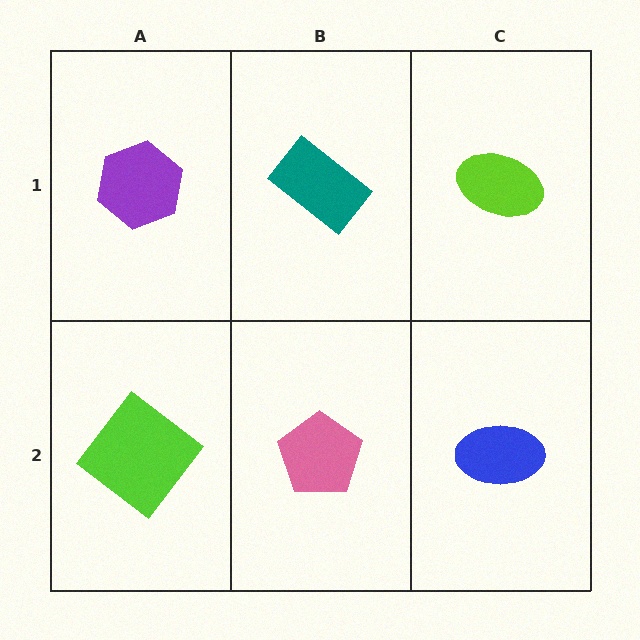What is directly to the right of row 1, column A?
A teal rectangle.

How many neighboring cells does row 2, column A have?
2.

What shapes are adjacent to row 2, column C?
A lime ellipse (row 1, column C), a pink pentagon (row 2, column B).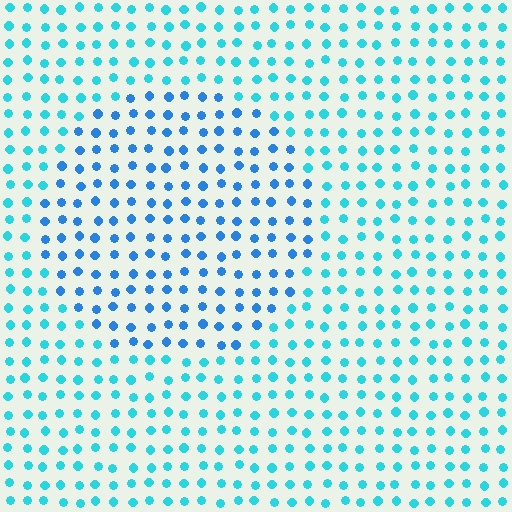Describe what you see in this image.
The image is filled with small cyan elements in a uniform arrangement. A circle-shaped region is visible where the elements are tinted to a slightly different hue, forming a subtle color boundary.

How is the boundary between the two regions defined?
The boundary is defined purely by a slight shift in hue (about 28 degrees). Spacing, size, and orientation are identical on both sides.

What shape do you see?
I see a circle.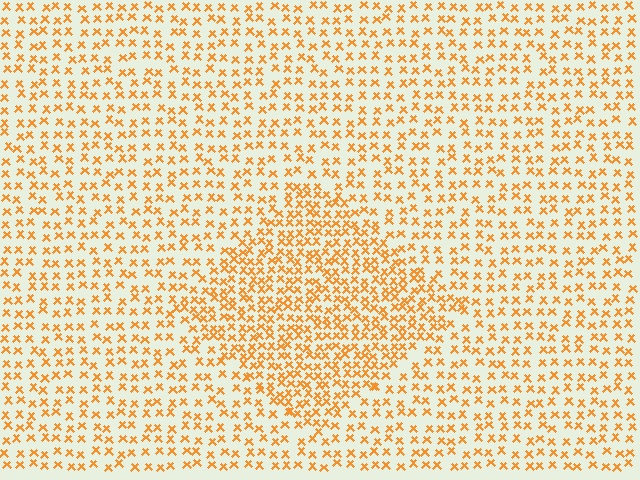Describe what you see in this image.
The image contains small orange elements arranged at two different densities. A diamond-shaped region is visible where the elements are more densely packed than the surrounding area.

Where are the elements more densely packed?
The elements are more densely packed inside the diamond boundary.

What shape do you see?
I see a diamond.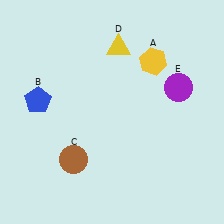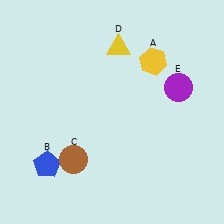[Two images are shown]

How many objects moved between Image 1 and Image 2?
1 object moved between the two images.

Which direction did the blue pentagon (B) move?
The blue pentagon (B) moved down.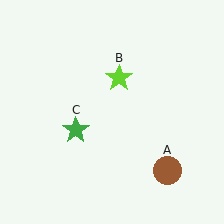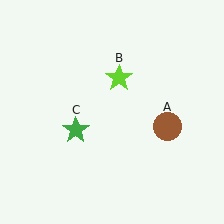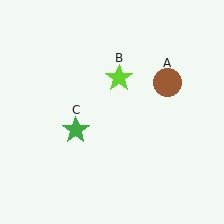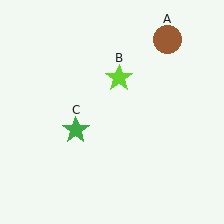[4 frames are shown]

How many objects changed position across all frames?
1 object changed position: brown circle (object A).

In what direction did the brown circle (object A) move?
The brown circle (object A) moved up.